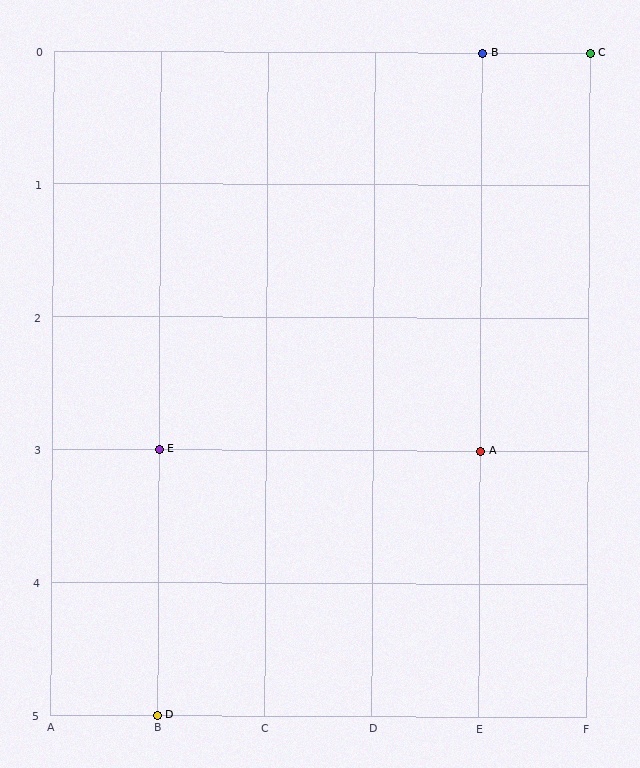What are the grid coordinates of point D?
Point D is at grid coordinates (B, 5).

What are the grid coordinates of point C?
Point C is at grid coordinates (F, 0).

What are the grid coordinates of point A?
Point A is at grid coordinates (E, 3).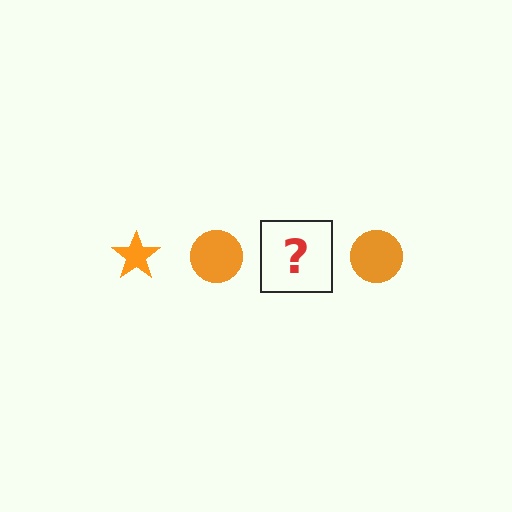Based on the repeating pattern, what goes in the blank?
The blank should be an orange star.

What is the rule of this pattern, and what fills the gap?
The rule is that the pattern cycles through star, circle shapes in orange. The gap should be filled with an orange star.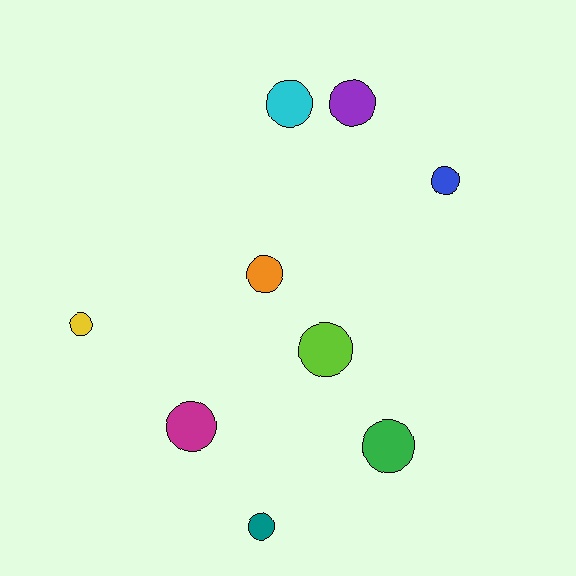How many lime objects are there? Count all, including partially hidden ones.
There is 1 lime object.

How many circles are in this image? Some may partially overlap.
There are 9 circles.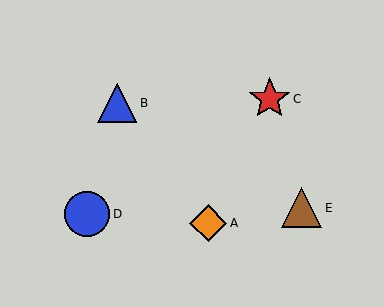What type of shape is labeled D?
Shape D is a blue circle.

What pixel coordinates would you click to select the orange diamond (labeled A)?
Click at (208, 223) to select the orange diamond A.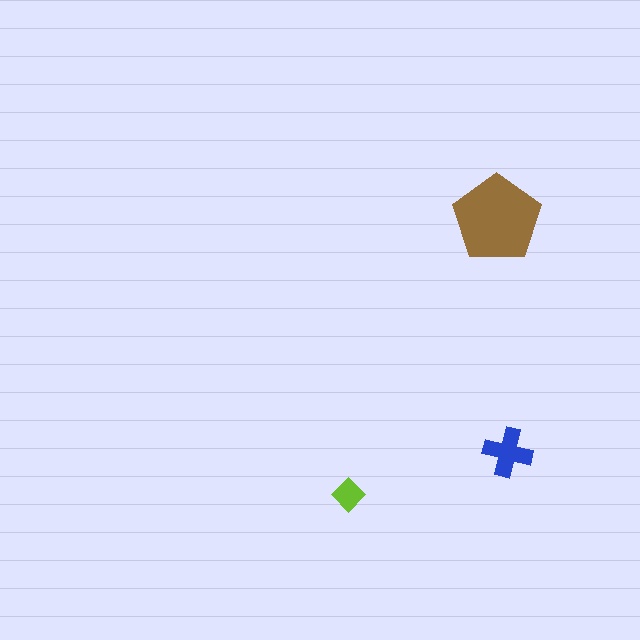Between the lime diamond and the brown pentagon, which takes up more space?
The brown pentagon.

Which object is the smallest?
The lime diamond.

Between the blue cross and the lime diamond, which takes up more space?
The blue cross.